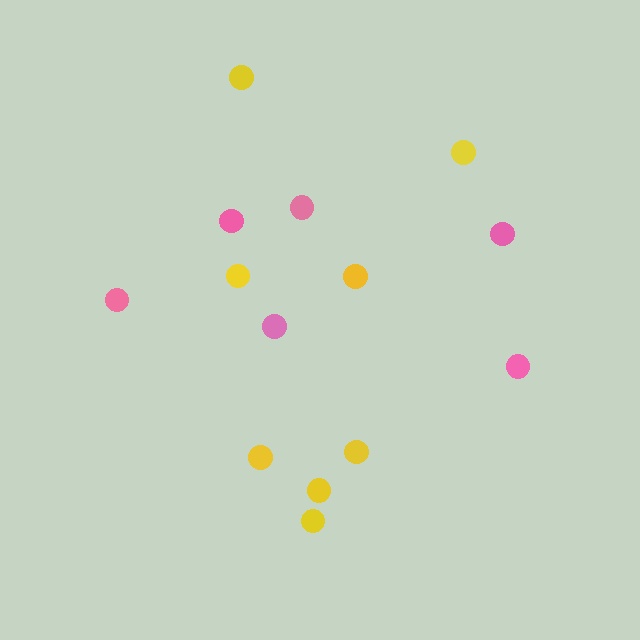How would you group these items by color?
There are 2 groups: one group of yellow circles (8) and one group of pink circles (6).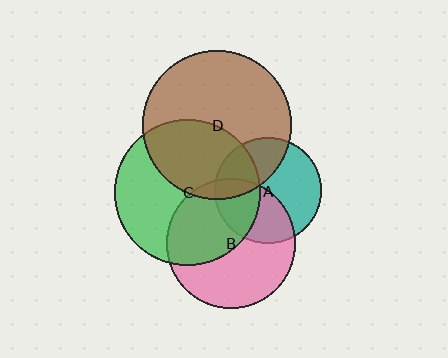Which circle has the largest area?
Circle D (brown).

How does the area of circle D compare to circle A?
Approximately 2.0 times.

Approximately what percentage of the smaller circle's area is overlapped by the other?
Approximately 45%.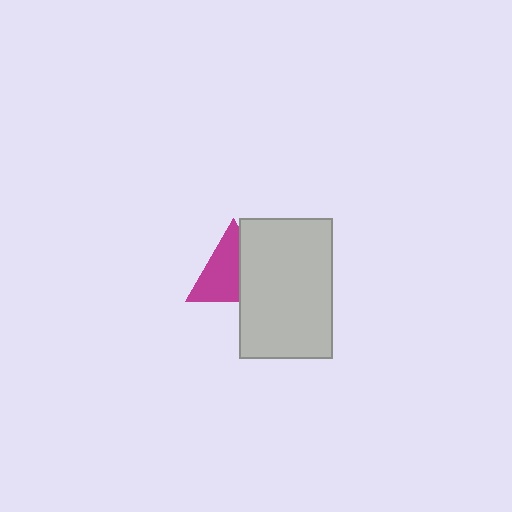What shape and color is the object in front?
The object in front is a light gray rectangle.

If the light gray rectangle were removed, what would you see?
You would see the complete magenta triangle.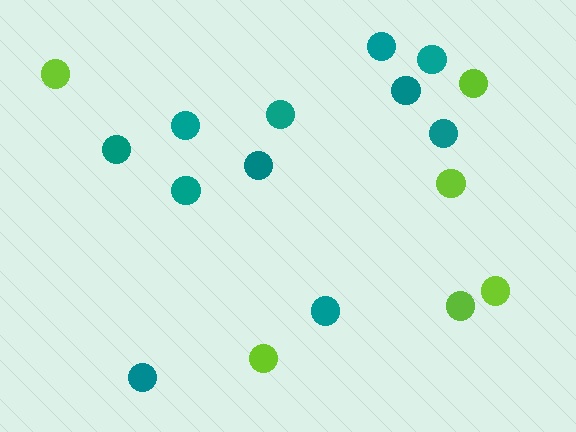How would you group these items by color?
There are 2 groups: one group of teal circles (11) and one group of lime circles (6).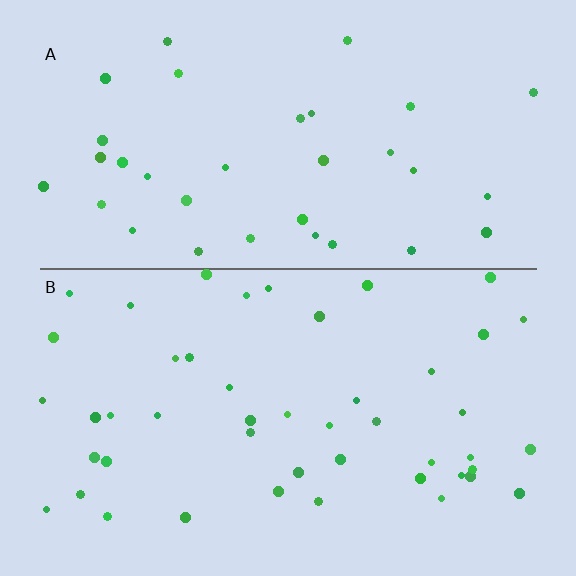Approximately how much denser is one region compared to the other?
Approximately 1.4× — region B over region A.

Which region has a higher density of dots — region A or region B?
B (the bottom).